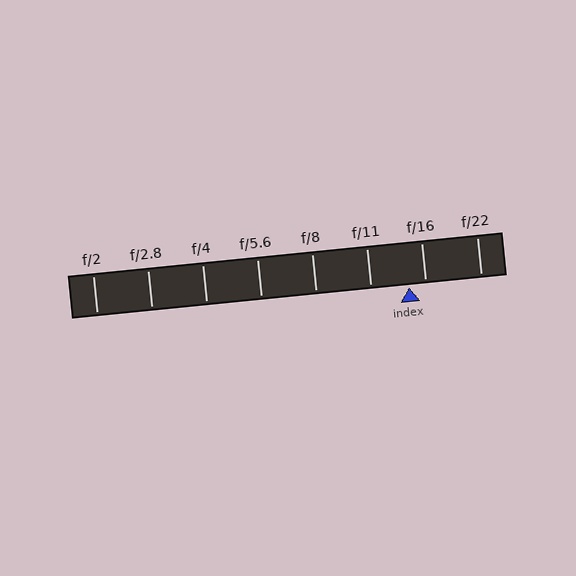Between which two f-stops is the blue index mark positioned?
The index mark is between f/11 and f/16.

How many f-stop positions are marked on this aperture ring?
There are 8 f-stop positions marked.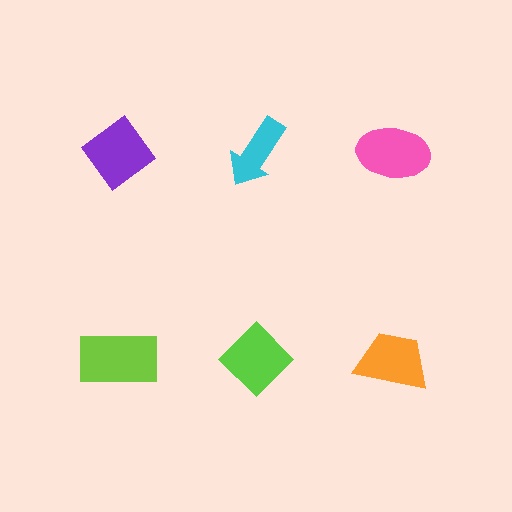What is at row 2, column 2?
A lime diamond.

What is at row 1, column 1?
A purple diamond.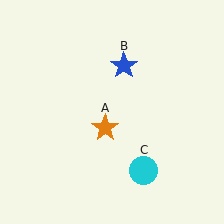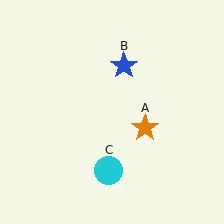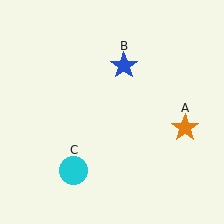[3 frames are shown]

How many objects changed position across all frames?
2 objects changed position: orange star (object A), cyan circle (object C).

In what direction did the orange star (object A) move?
The orange star (object A) moved right.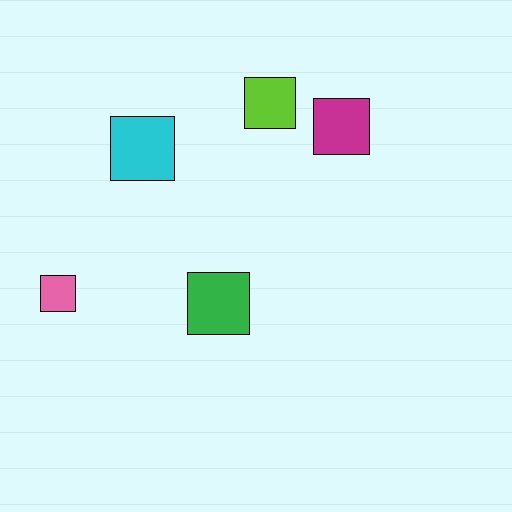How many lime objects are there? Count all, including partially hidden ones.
There is 1 lime object.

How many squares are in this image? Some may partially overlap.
There are 5 squares.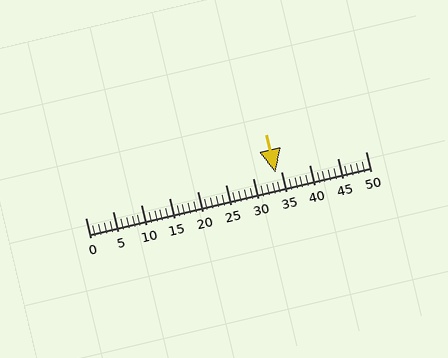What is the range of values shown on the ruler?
The ruler shows values from 0 to 50.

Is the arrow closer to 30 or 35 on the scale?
The arrow is closer to 35.